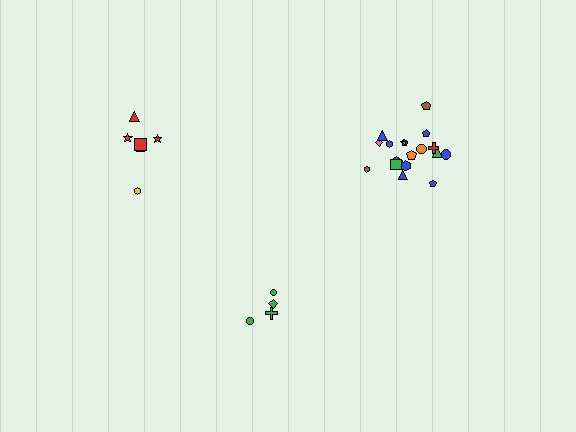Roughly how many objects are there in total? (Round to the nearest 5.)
Roughly 30 objects in total.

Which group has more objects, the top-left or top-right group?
The top-right group.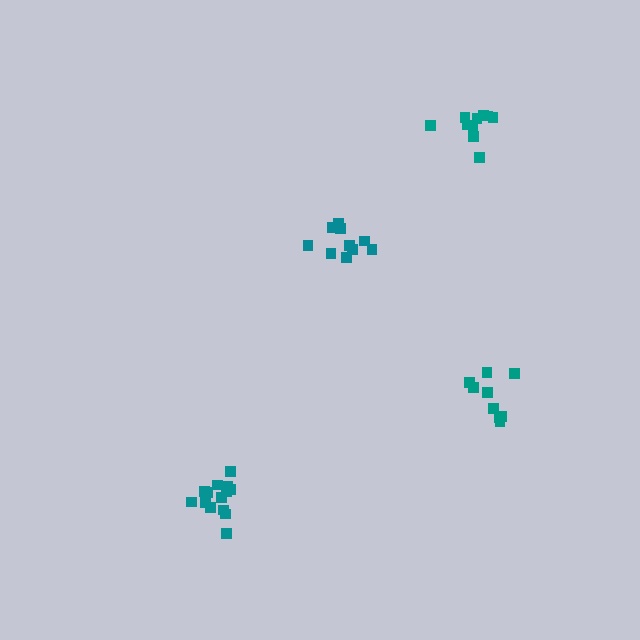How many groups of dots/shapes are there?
There are 4 groups.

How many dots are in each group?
Group 1: 10 dots, Group 2: 9 dots, Group 3: 14 dots, Group 4: 10 dots (43 total).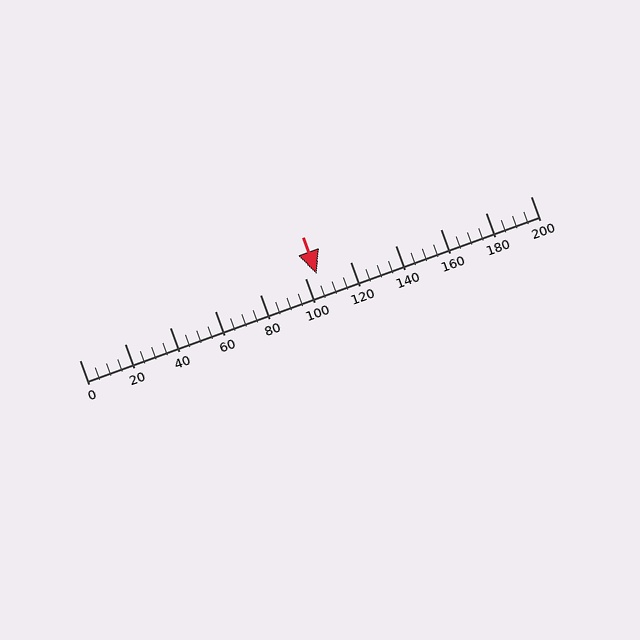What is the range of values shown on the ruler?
The ruler shows values from 0 to 200.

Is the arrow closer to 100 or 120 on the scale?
The arrow is closer to 100.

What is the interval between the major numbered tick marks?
The major tick marks are spaced 20 units apart.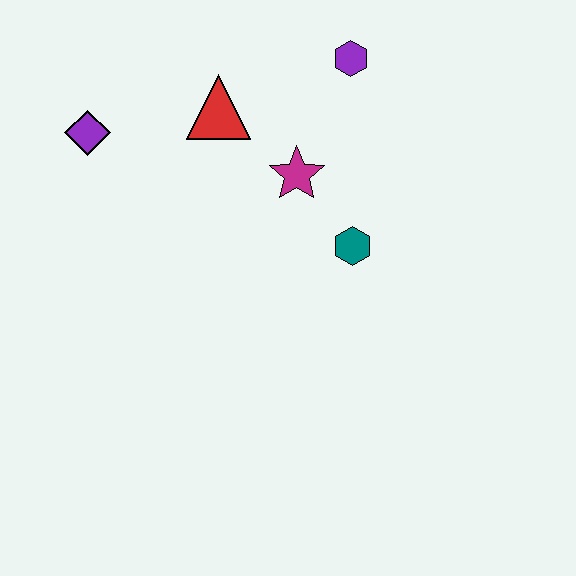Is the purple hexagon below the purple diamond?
No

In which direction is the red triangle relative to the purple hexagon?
The red triangle is to the left of the purple hexagon.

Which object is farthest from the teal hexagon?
The purple diamond is farthest from the teal hexagon.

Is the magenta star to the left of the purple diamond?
No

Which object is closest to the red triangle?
The magenta star is closest to the red triangle.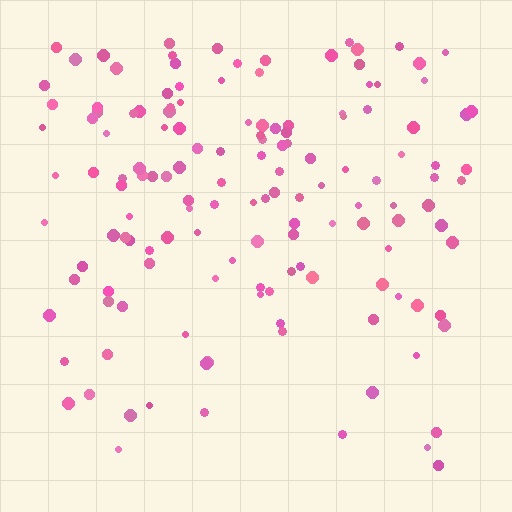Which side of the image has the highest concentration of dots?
The top.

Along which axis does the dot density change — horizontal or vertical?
Vertical.